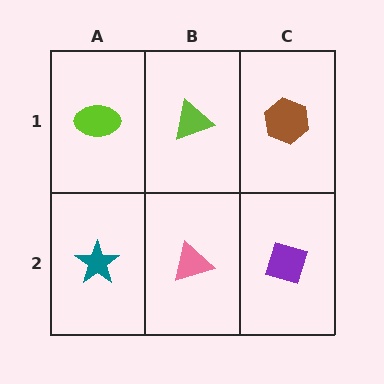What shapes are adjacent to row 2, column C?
A brown hexagon (row 1, column C), a pink triangle (row 2, column B).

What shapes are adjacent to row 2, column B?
A lime triangle (row 1, column B), a teal star (row 2, column A), a purple diamond (row 2, column C).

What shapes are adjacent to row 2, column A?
A lime ellipse (row 1, column A), a pink triangle (row 2, column B).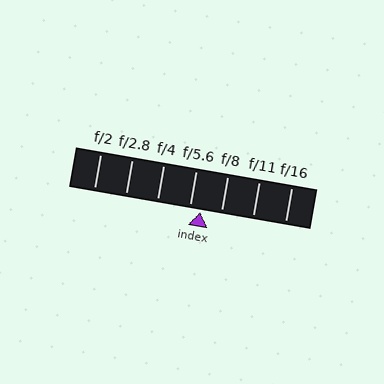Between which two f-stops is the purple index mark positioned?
The index mark is between f/5.6 and f/8.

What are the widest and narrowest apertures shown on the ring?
The widest aperture shown is f/2 and the narrowest is f/16.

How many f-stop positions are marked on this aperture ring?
There are 7 f-stop positions marked.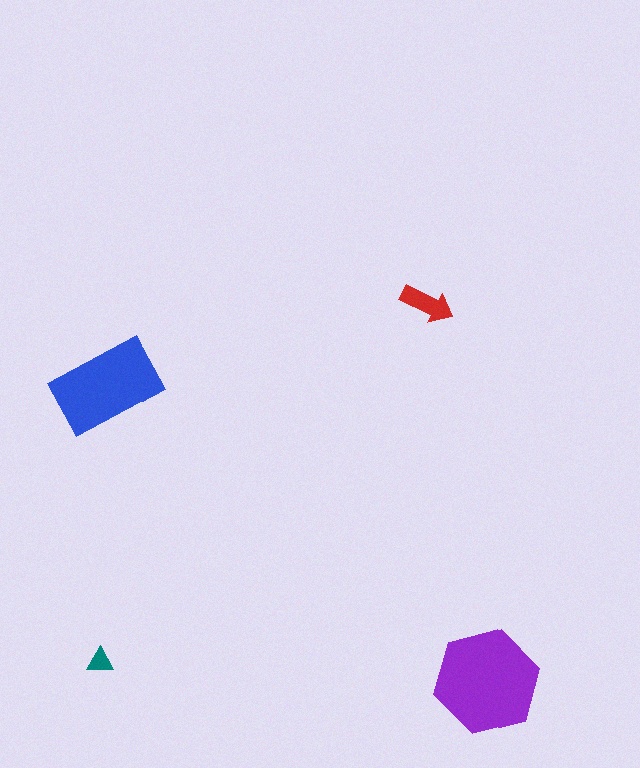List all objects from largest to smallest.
The purple hexagon, the blue rectangle, the red arrow, the teal triangle.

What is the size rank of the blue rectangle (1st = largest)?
2nd.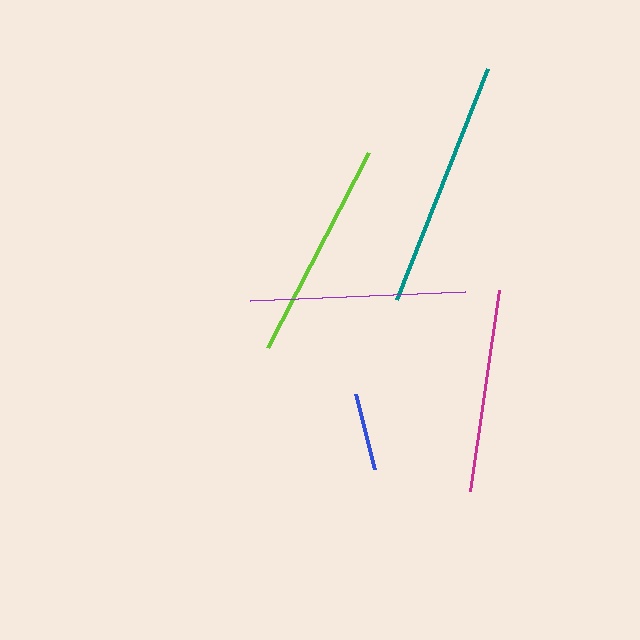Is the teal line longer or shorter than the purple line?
The teal line is longer than the purple line.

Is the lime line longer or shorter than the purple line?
The lime line is longer than the purple line.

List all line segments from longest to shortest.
From longest to shortest: teal, lime, purple, magenta, blue.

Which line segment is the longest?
The teal line is the longest at approximately 248 pixels.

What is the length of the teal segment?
The teal segment is approximately 248 pixels long.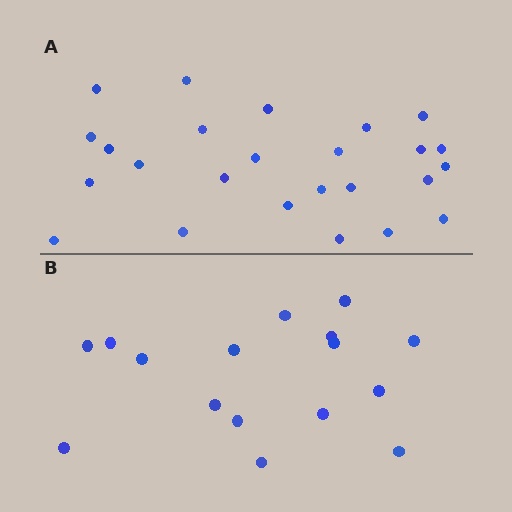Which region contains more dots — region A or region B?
Region A (the top region) has more dots.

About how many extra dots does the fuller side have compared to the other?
Region A has roughly 8 or so more dots than region B.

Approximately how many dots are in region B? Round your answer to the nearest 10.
About 20 dots. (The exact count is 16, which rounds to 20.)